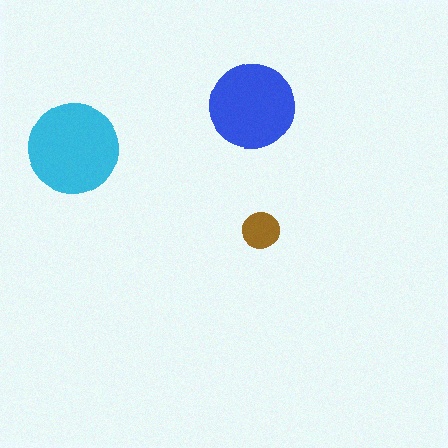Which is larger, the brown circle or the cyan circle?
The cyan one.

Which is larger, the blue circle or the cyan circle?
The cyan one.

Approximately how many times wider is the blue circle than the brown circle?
About 2.5 times wider.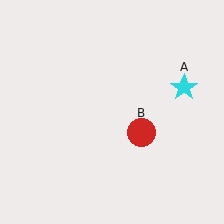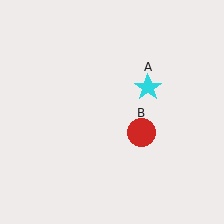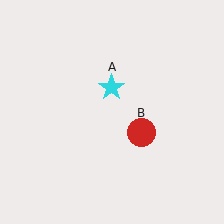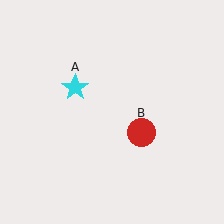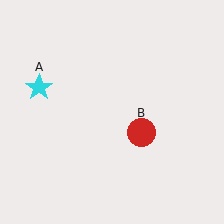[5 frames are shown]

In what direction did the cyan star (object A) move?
The cyan star (object A) moved left.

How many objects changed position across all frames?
1 object changed position: cyan star (object A).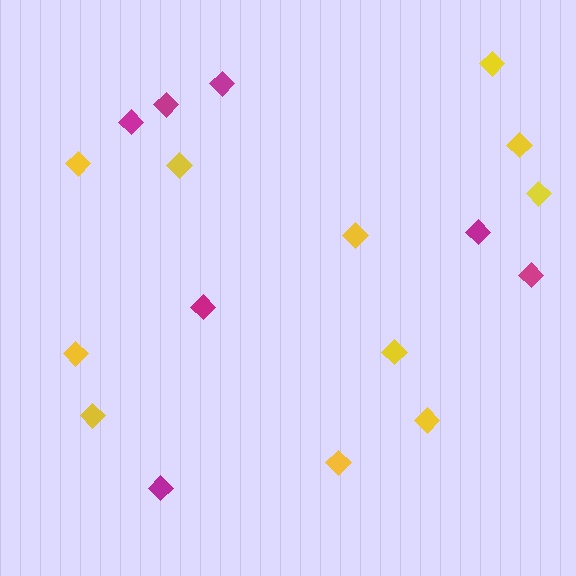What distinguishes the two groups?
There are 2 groups: one group of magenta diamonds (7) and one group of yellow diamonds (11).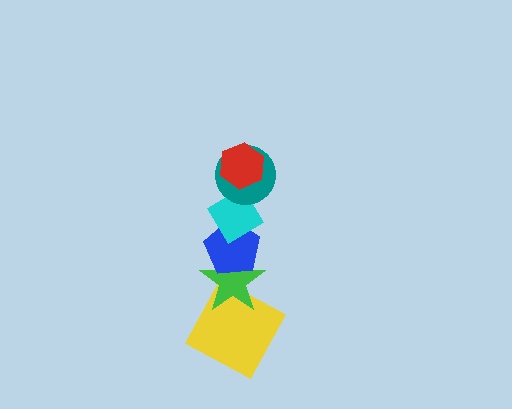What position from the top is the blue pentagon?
The blue pentagon is 4th from the top.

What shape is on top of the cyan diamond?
The teal circle is on top of the cyan diamond.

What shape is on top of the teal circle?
The red hexagon is on top of the teal circle.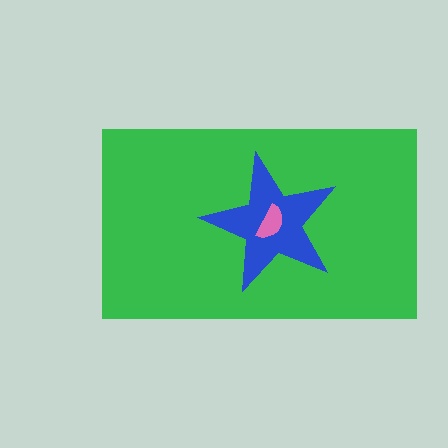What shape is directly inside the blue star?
The pink semicircle.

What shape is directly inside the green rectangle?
The blue star.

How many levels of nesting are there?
3.